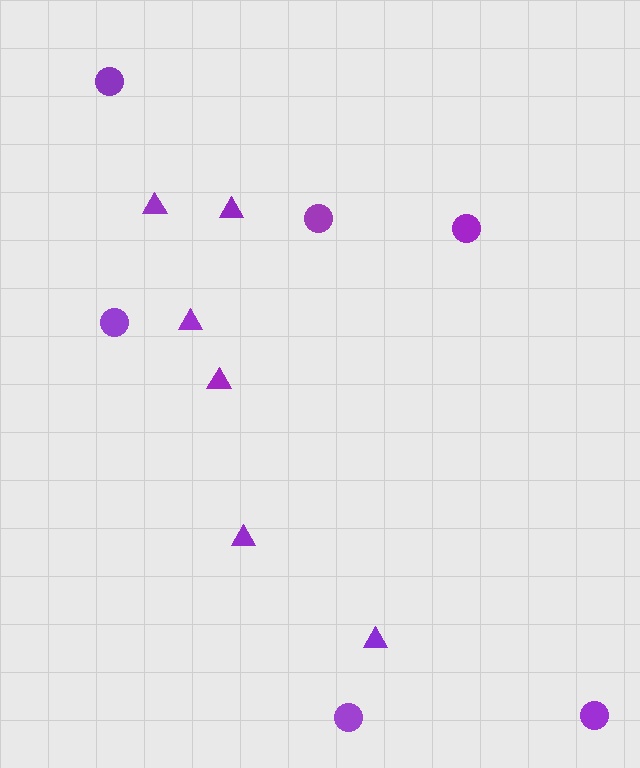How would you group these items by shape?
There are 2 groups: one group of triangles (6) and one group of circles (6).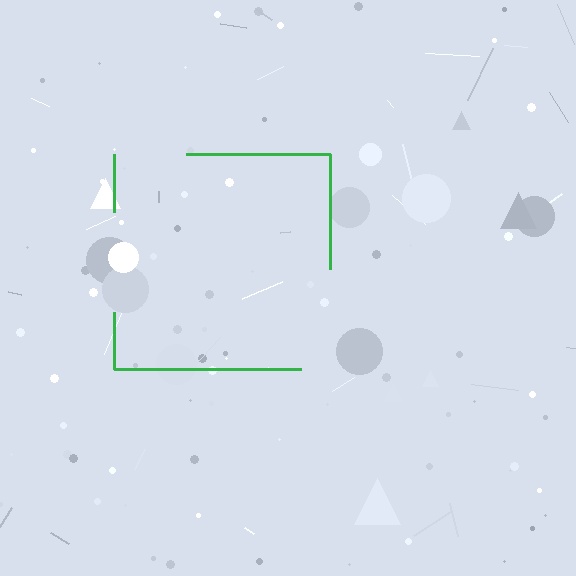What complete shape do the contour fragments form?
The contour fragments form a square.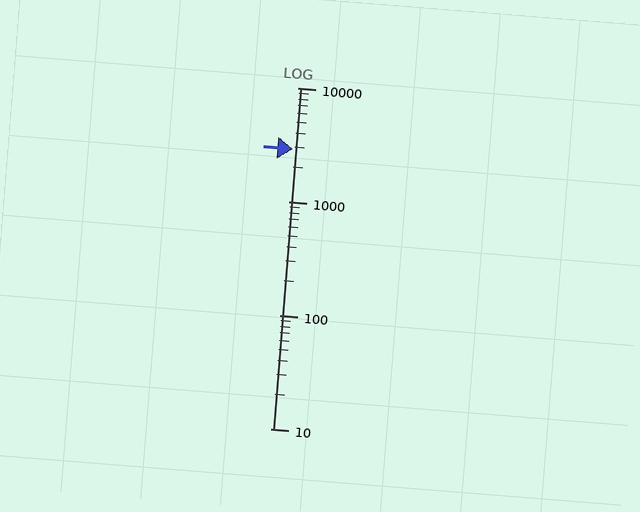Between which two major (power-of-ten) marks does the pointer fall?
The pointer is between 1000 and 10000.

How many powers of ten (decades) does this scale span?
The scale spans 3 decades, from 10 to 10000.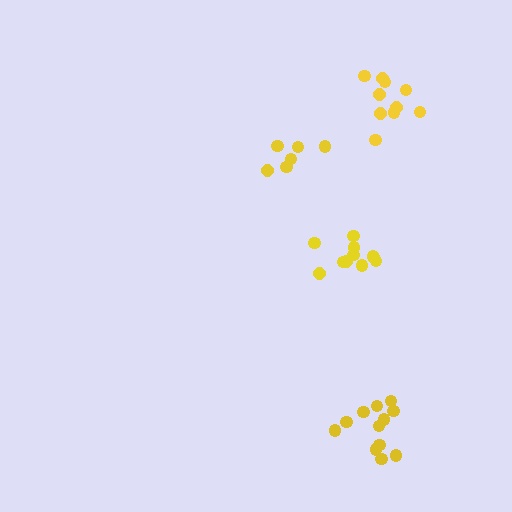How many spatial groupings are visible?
There are 4 spatial groupings.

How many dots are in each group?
Group 1: 6 dots, Group 2: 11 dots, Group 3: 10 dots, Group 4: 12 dots (39 total).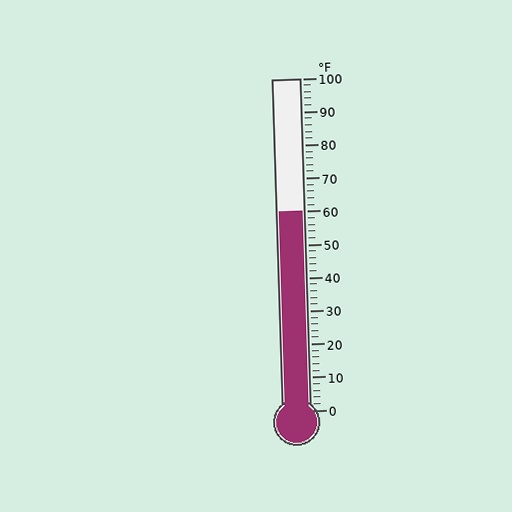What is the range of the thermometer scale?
The thermometer scale ranges from 0°F to 100°F.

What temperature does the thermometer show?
The thermometer shows approximately 60°F.